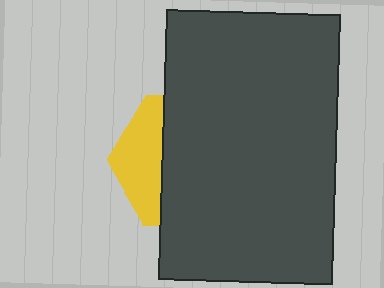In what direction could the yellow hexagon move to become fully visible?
The yellow hexagon could move left. That would shift it out from behind the dark gray rectangle entirely.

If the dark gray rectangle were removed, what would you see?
You would see the complete yellow hexagon.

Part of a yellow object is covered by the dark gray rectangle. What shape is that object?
It is a hexagon.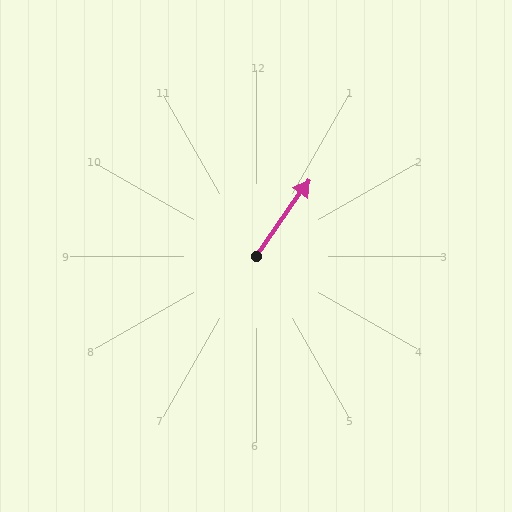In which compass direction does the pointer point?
Northeast.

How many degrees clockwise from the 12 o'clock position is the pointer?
Approximately 35 degrees.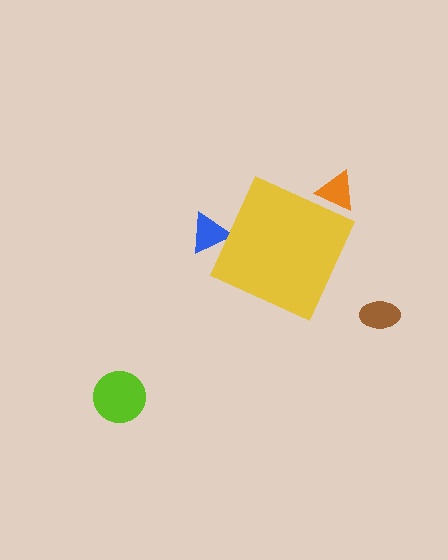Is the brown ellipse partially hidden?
No, the brown ellipse is fully visible.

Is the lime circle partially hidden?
No, the lime circle is fully visible.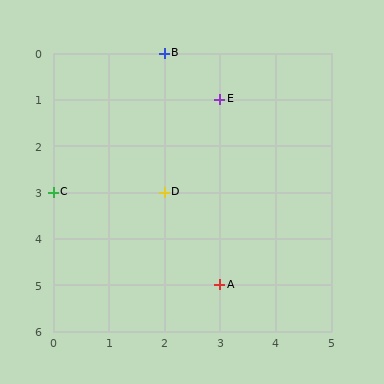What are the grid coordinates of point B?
Point B is at grid coordinates (2, 0).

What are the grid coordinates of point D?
Point D is at grid coordinates (2, 3).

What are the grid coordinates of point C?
Point C is at grid coordinates (0, 3).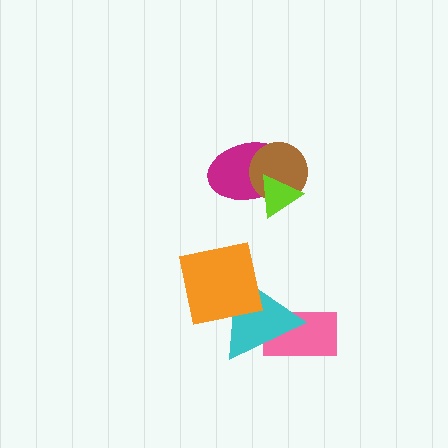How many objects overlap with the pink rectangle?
1 object overlaps with the pink rectangle.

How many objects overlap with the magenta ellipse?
2 objects overlap with the magenta ellipse.